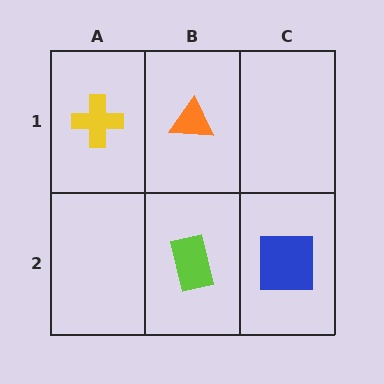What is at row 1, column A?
A yellow cross.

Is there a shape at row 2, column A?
No, that cell is empty.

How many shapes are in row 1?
2 shapes.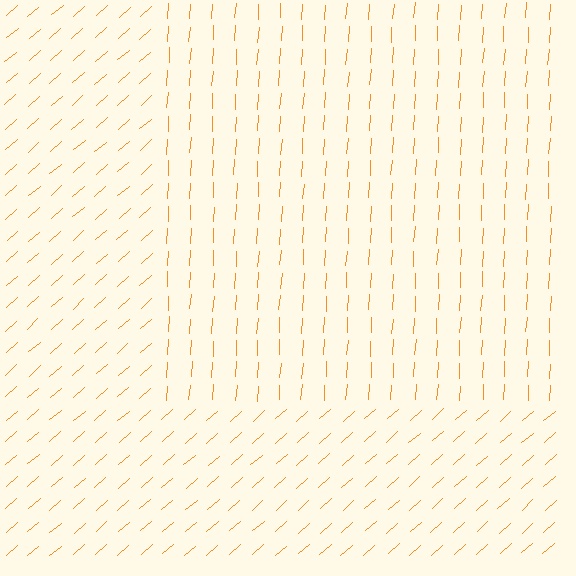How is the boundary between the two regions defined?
The boundary is defined purely by a change in line orientation (approximately 45 degrees difference). All lines are the same color and thickness.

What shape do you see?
I see a rectangle.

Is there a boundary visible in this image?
Yes, there is a texture boundary formed by a change in line orientation.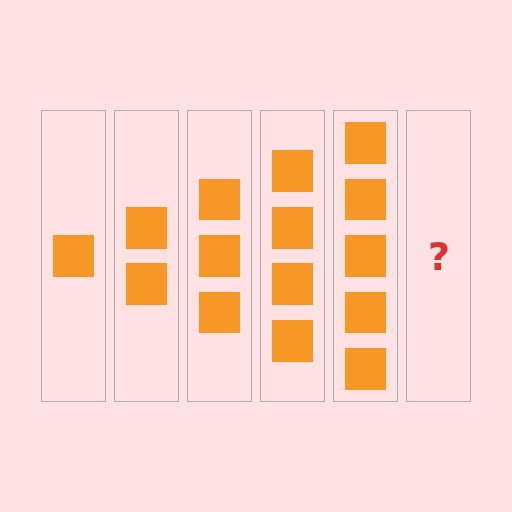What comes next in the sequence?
The next element should be 6 squares.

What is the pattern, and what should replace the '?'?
The pattern is that each step adds one more square. The '?' should be 6 squares.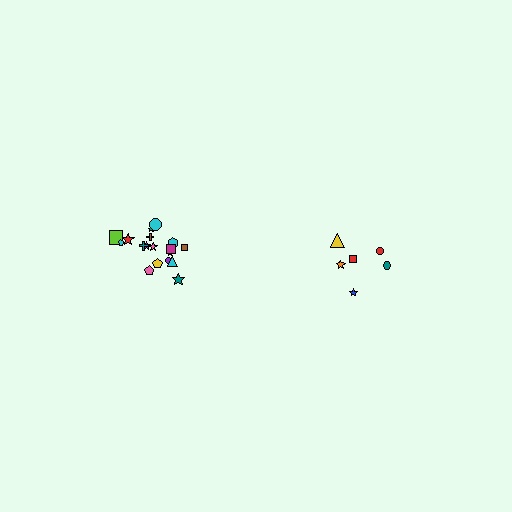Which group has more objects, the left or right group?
The left group.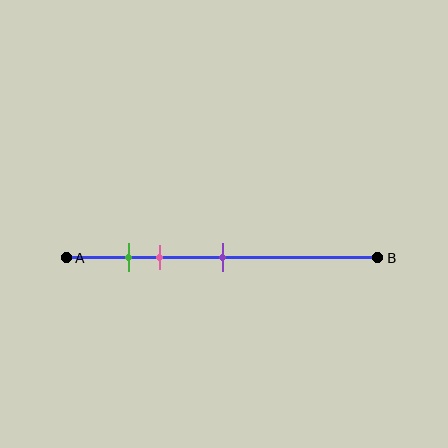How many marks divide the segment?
There are 3 marks dividing the segment.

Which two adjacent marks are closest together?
The green and pink marks are the closest adjacent pair.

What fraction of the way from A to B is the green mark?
The green mark is approximately 20% (0.2) of the way from A to B.